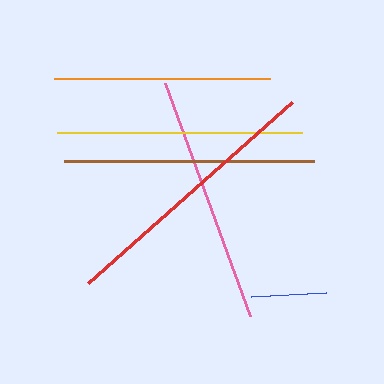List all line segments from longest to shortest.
From longest to shortest: red, brown, pink, yellow, orange, blue.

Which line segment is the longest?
The red line is the longest at approximately 272 pixels.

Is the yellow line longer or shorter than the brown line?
The brown line is longer than the yellow line.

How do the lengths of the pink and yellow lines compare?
The pink and yellow lines are approximately the same length.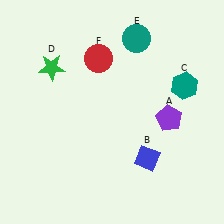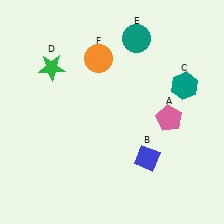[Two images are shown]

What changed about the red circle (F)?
In Image 1, F is red. In Image 2, it changed to orange.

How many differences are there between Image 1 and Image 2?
There are 2 differences between the two images.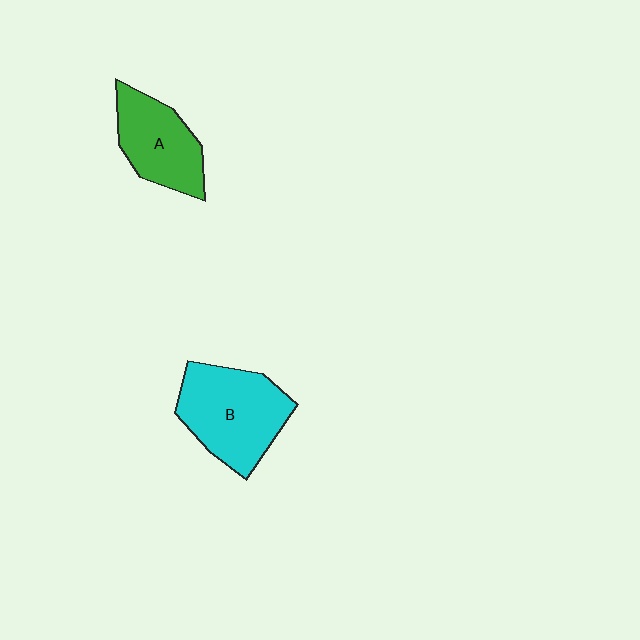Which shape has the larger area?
Shape B (cyan).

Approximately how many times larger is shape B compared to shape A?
Approximately 1.4 times.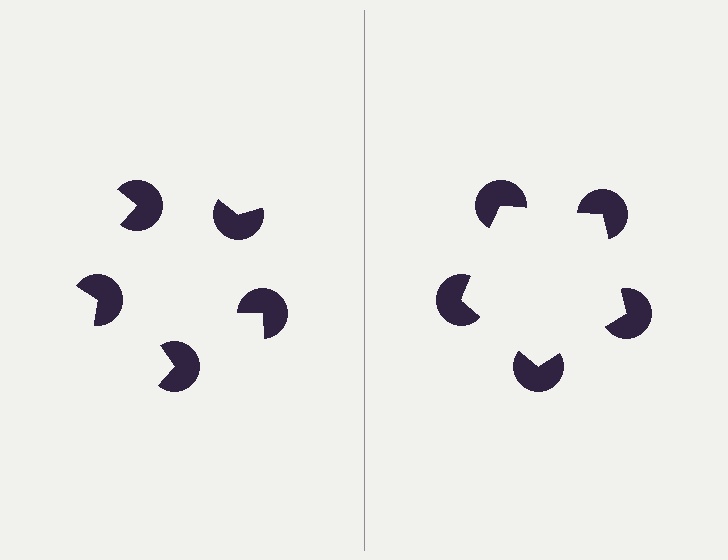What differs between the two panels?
The pac-man discs are positioned identically on both sides; only the wedge orientations differ. On the right they align to a pentagon; on the left they are misaligned.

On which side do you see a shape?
An illusory pentagon appears on the right side. On the left side the wedge cuts are rotated, so no coherent shape forms.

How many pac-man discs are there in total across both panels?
10 — 5 on each side.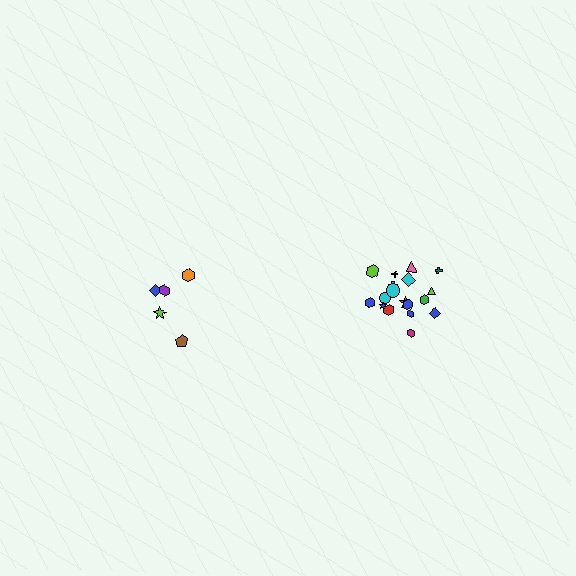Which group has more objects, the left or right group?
The right group.